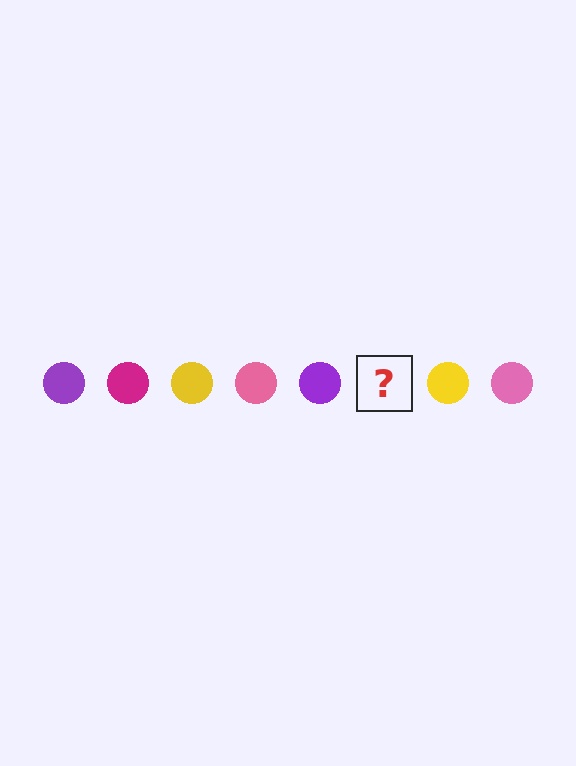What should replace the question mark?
The question mark should be replaced with a magenta circle.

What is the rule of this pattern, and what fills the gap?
The rule is that the pattern cycles through purple, magenta, yellow, pink circles. The gap should be filled with a magenta circle.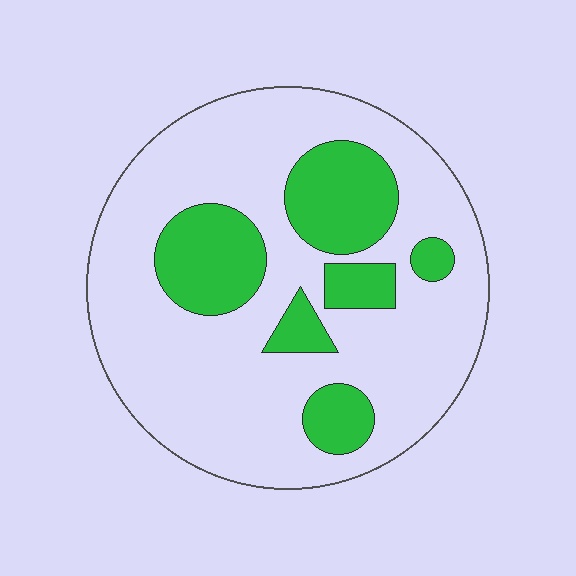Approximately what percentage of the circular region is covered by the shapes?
Approximately 25%.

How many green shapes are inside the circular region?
6.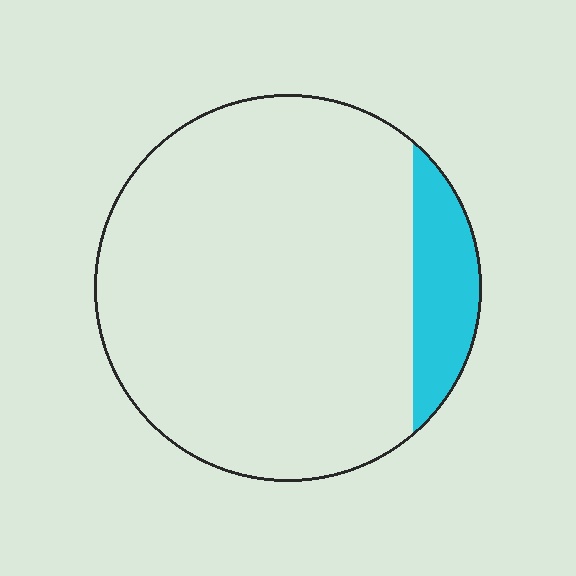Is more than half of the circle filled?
No.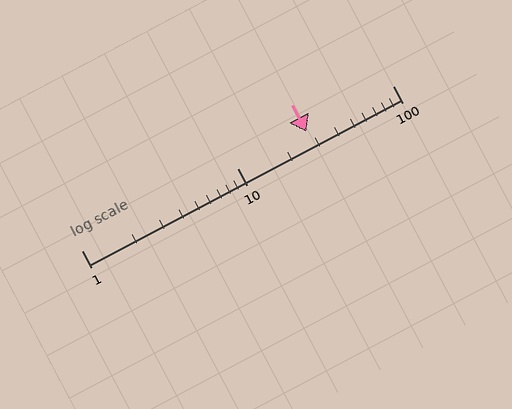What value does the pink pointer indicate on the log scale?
The pointer indicates approximately 28.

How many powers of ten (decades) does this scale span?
The scale spans 2 decades, from 1 to 100.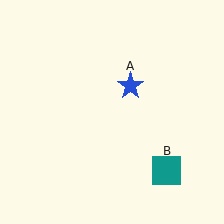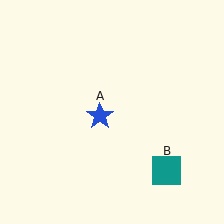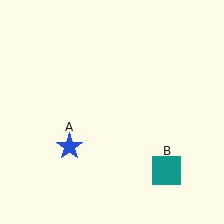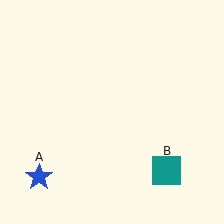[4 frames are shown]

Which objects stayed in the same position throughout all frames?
Teal square (object B) remained stationary.